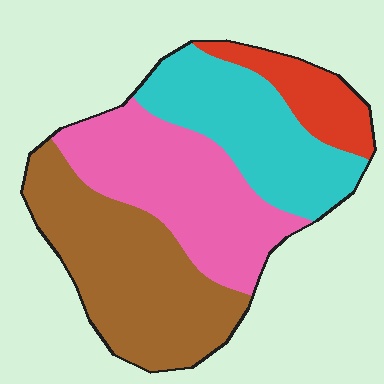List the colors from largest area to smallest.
From largest to smallest: brown, pink, cyan, red.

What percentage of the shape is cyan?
Cyan takes up about one quarter (1/4) of the shape.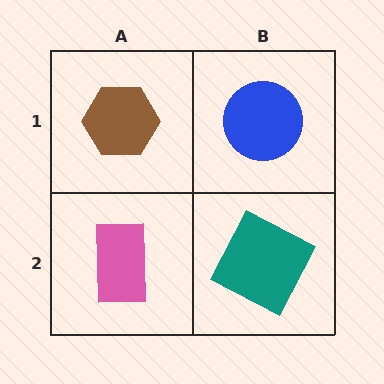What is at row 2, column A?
A pink rectangle.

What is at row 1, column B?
A blue circle.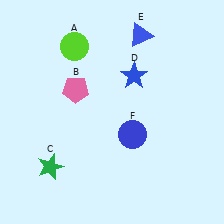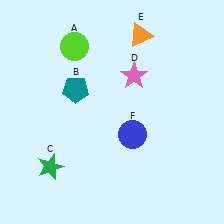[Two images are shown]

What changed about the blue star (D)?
In Image 1, D is blue. In Image 2, it changed to pink.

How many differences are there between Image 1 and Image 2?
There are 3 differences between the two images.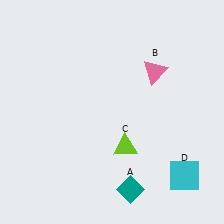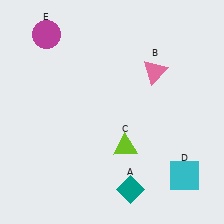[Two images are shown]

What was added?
A magenta circle (E) was added in Image 2.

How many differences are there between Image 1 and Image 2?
There is 1 difference between the two images.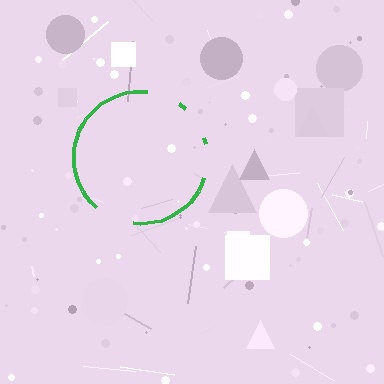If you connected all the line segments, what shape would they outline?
They would outline a circle.